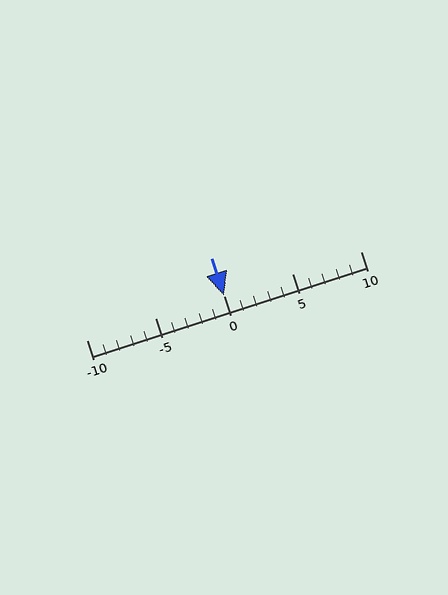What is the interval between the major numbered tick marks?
The major tick marks are spaced 5 units apart.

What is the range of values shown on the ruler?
The ruler shows values from -10 to 10.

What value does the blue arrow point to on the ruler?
The blue arrow points to approximately 0.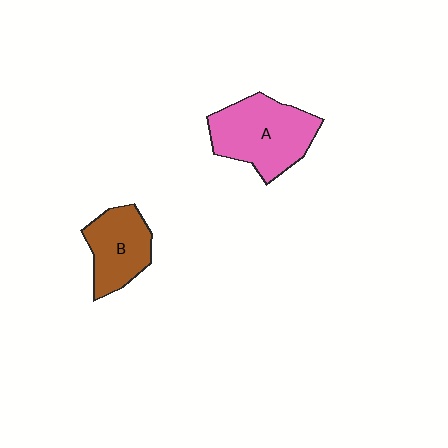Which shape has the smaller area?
Shape B (brown).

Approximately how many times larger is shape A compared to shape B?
Approximately 1.4 times.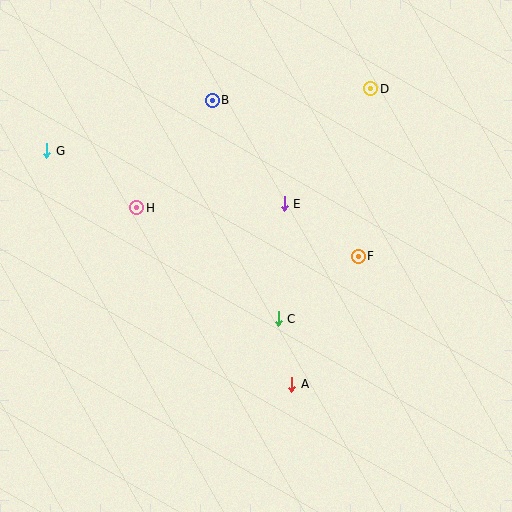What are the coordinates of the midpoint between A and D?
The midpoint between A and D is at (331, 236).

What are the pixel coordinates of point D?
Point D is at (371, 89).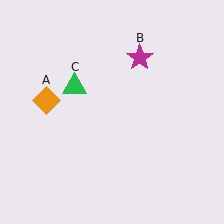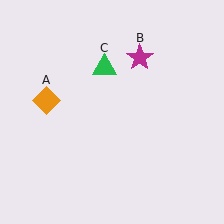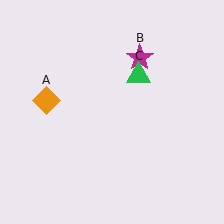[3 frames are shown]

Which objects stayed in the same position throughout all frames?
Orange diamond (object A) and magenta star (object B) remained stationary.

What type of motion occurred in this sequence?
The green triangle (object C) rotated clockwise around the center of the scene.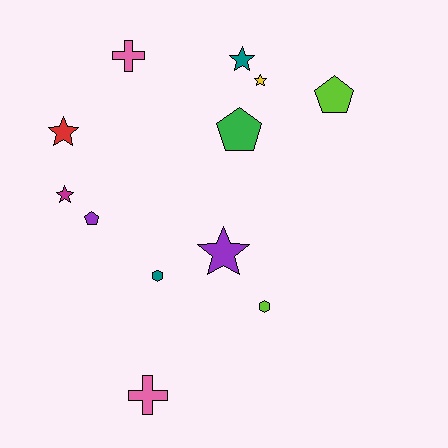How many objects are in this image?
There are 12 objects.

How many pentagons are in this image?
There are 3 pentagons.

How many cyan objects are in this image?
There are no cyan objects.